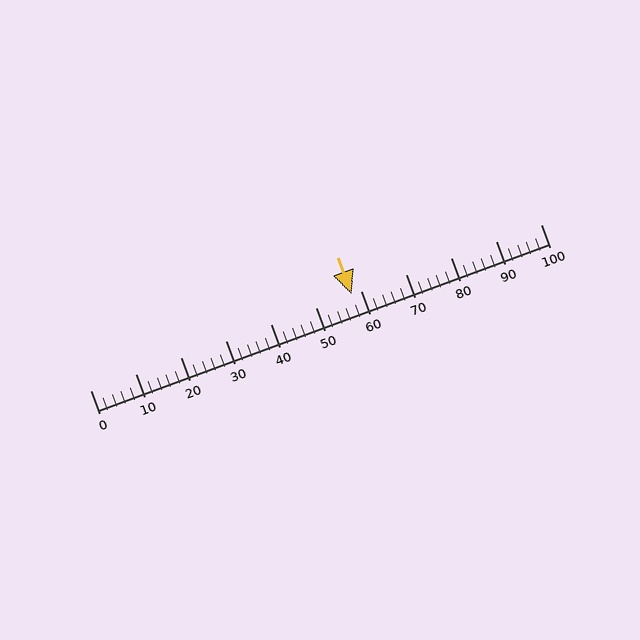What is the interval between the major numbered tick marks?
The major tick marks are spaced 10 units apart.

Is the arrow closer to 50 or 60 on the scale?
The arrow is closer to 60.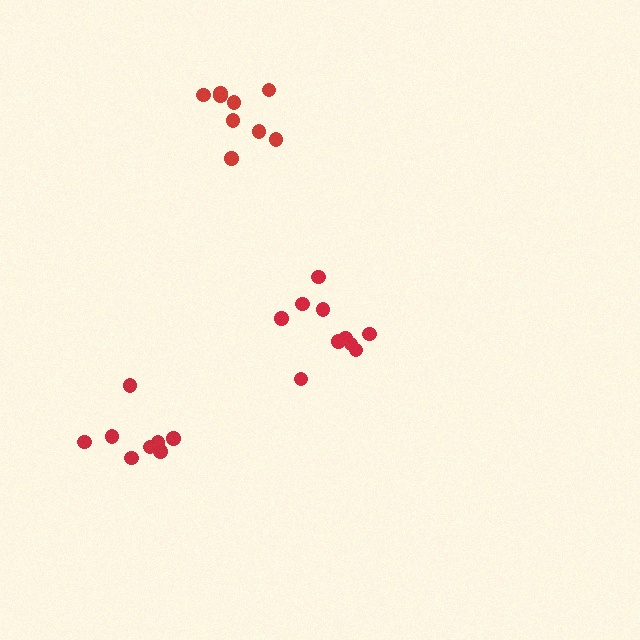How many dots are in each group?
Group 1: 10 dots, Group 2: 8 dots, Group 3: 9 dots (27 total).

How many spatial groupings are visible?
There are 3 spatial groupings.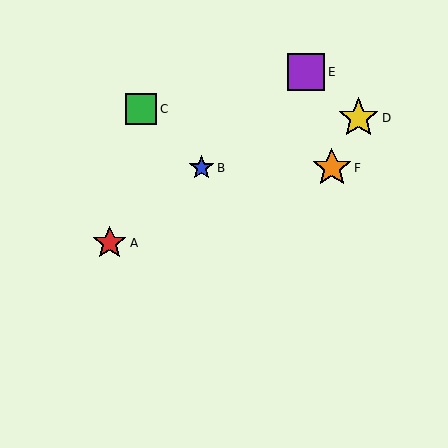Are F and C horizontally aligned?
No, F is at y≈168 and C is at y≈109.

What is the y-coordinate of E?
Object E is at y≈72.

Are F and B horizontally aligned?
Yes, both are at y≈168.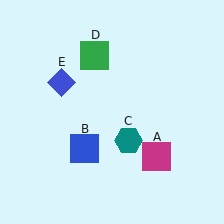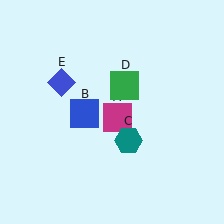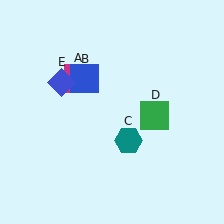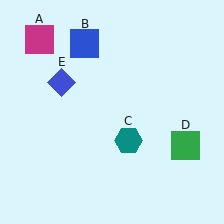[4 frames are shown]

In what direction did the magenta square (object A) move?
The magenta square (object A) moved up and to the left.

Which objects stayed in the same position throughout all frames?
Teal hexagon (object C) and blue diamond (object E) remained stationary.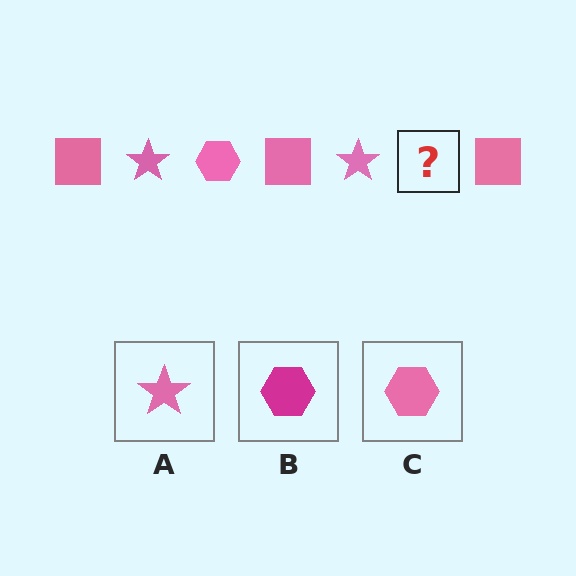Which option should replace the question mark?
Option C.